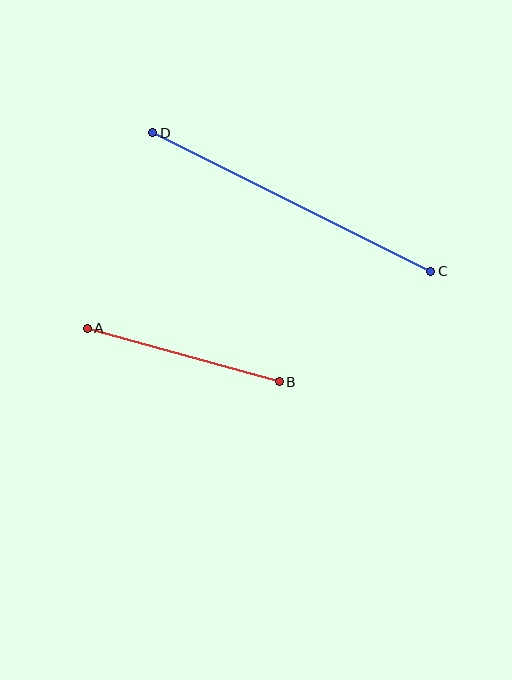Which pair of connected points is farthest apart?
Points C and D are farthest apart.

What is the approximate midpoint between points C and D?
The midpoint is at approximately (292, 202) pixels.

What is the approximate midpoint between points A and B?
The midpoint is at approximately (183, 355) pixels.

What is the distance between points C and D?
The distance is approximately 311 pixels.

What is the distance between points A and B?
The distance is approximately 199 pixels.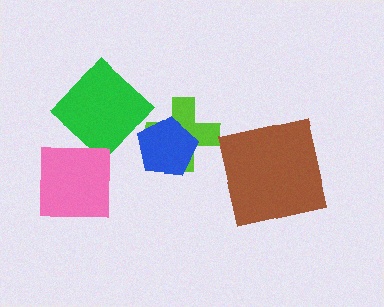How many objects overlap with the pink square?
0 objects overlap with the pink square.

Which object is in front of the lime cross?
The blue pentagon is in front of the lime cross.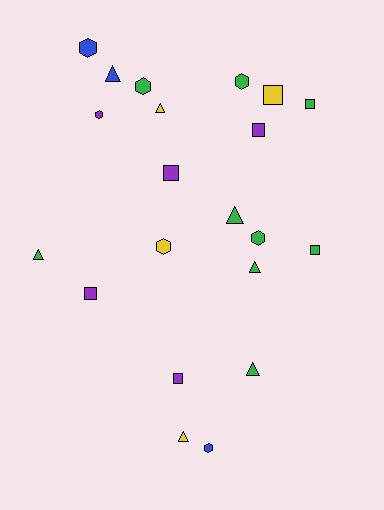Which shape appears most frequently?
Triangle, with 7 objects.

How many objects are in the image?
There are 21 objects.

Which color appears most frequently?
Green, with 9 objects.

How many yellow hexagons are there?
There is 1 yellow hexagon.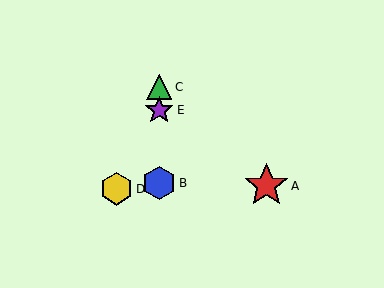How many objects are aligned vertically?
3 objects (B, C, E) are aligned vertically.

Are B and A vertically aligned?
No, B is at x≈159 and A is at x≈266.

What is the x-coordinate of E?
Object E is at x≈159.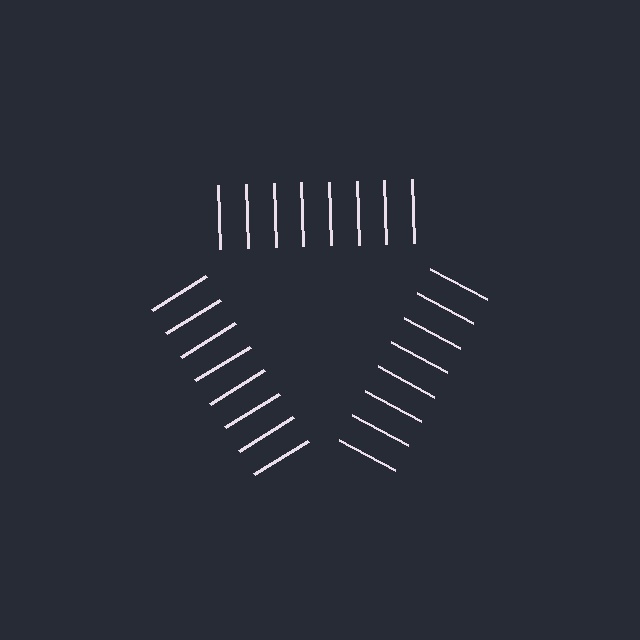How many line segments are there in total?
24 — 8 along each of the 3 edges.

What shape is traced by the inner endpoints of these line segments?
An illusory triangle — the line segments terminate on its edges but no continuous stroke is drawn.